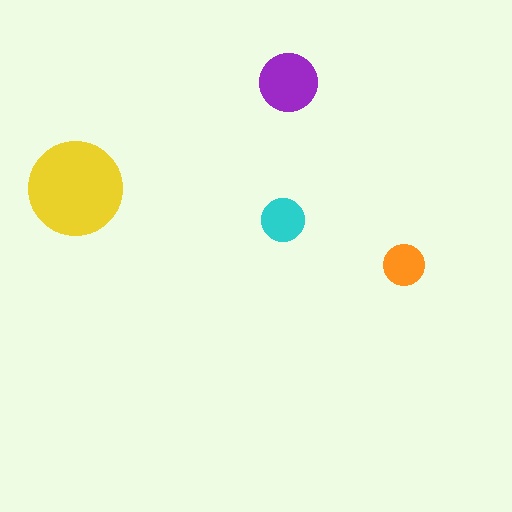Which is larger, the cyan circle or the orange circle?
The cyan one.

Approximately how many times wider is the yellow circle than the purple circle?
About 1.5 times wider.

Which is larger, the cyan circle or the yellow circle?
The yellow one.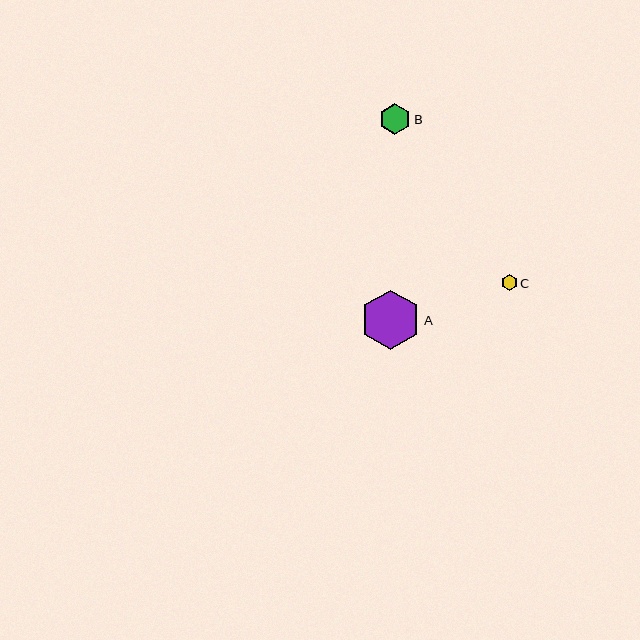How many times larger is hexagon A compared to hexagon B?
Hexagon A is approximately 1.9 times the size of hexagon B.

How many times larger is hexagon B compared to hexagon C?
Hexagon B is approximately 2.0 times the size of hexagon C.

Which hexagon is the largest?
Hexagon A is the largest with a size of approximately 60 pixels.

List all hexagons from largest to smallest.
From largest to smallest: A, B, C.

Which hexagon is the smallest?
Hexagon C is the smallest with a size of approximately 15 pixels.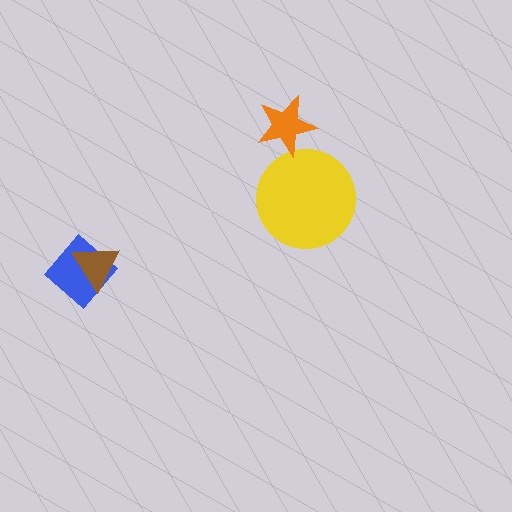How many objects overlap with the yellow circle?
0 objects overlap with the yellow circle.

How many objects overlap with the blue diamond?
1 object overlaps with the blue diamond.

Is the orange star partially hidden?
No, no other shape covers it.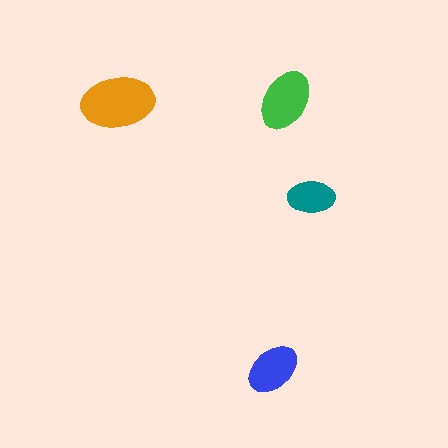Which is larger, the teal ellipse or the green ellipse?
The green one.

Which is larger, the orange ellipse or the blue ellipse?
The orange one.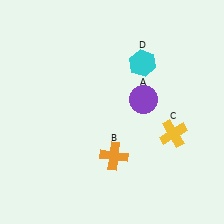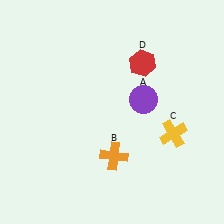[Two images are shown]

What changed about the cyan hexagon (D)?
In Image 1, D is cyan. In Image 2, it changed to red.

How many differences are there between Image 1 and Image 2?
There is 1 difference between the two images.